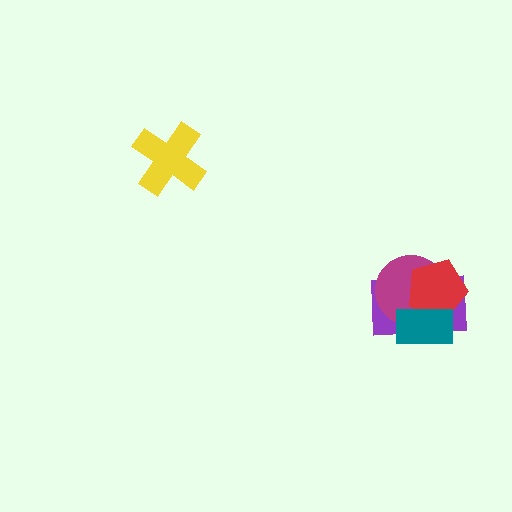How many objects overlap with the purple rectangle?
3 objects overlap with the purple rectangle.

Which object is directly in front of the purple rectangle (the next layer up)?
The magenta circle is directly in front of the purple rectangle.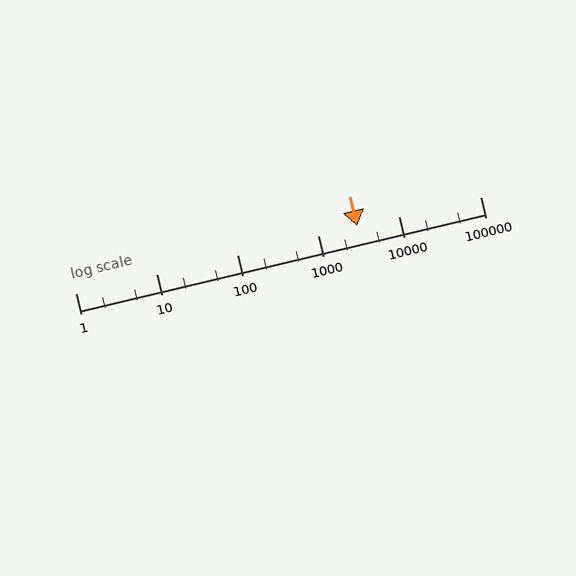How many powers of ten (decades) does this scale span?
The scale spans 5 decades, from 1 to 100000.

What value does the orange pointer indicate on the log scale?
The pointer indicates approximately 3000.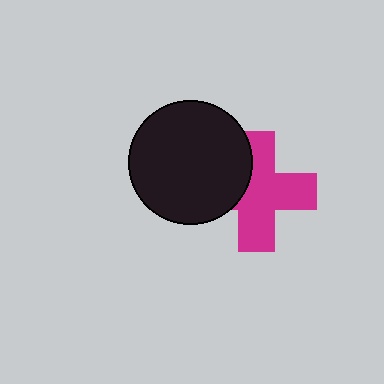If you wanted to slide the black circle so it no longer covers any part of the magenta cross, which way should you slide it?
Slide it left — that is the most direct way to separate the two shapes.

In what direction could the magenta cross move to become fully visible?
The magenta cross could move right. That would shift it out from behind the black circle entirely.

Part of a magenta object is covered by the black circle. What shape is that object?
It is a cross.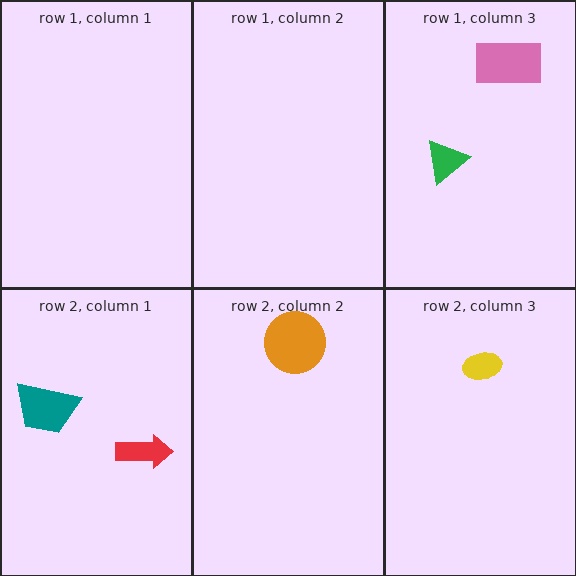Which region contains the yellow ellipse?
The row 2, column 3 region.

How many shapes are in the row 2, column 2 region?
1.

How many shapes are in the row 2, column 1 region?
2.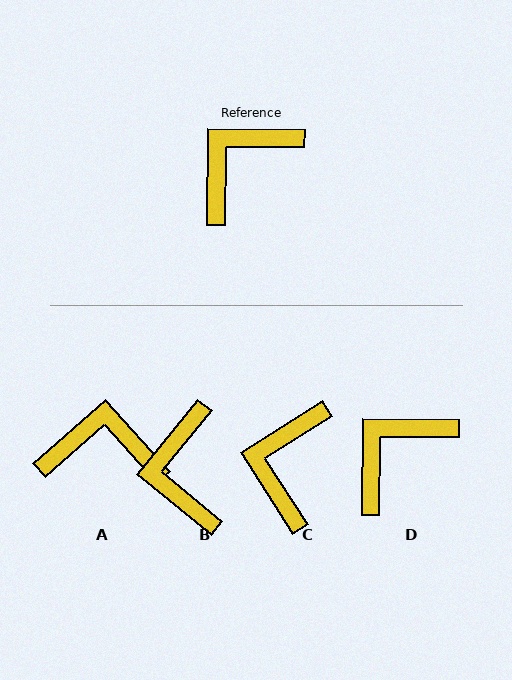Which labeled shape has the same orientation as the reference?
D.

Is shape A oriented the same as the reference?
No, it is off by about 48 degrees.